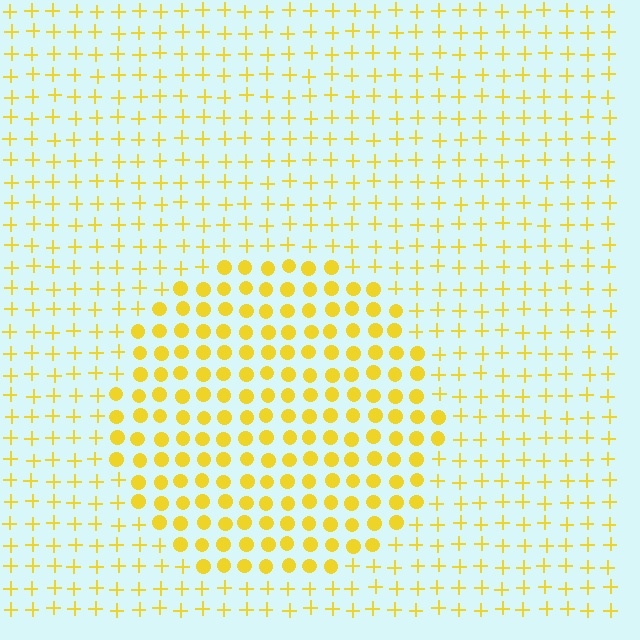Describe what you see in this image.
The image is filled with small yellow elements arranged in a uniform grid. A circle-shaped region contains circles, while the surrounding area contains plus signs. The boundary is defined purely by the change in element shape.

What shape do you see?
I see a circle.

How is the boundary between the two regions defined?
The boundary is defined by a change in element shape: circles inside vs. plus signs outside. All elements share the same color and spacing.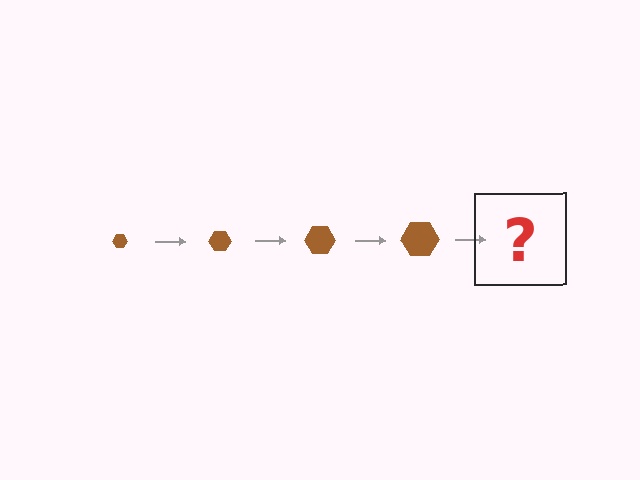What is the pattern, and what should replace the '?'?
The pattern is that the hexagon gets progressively larger each step. The '?' should be a brown hexagon, larger than the previous one.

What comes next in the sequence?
The next element should be a brown hexagon, larger than the previous one.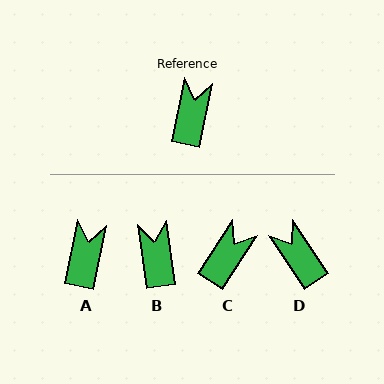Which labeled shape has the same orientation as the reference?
A.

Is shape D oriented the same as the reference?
No, it is off by about 46 degrees.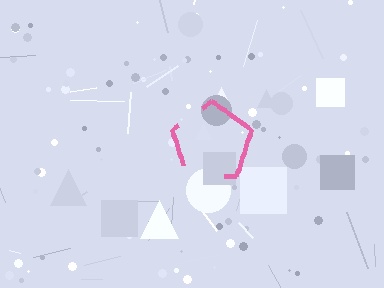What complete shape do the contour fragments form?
The contour fragments form a pentagon.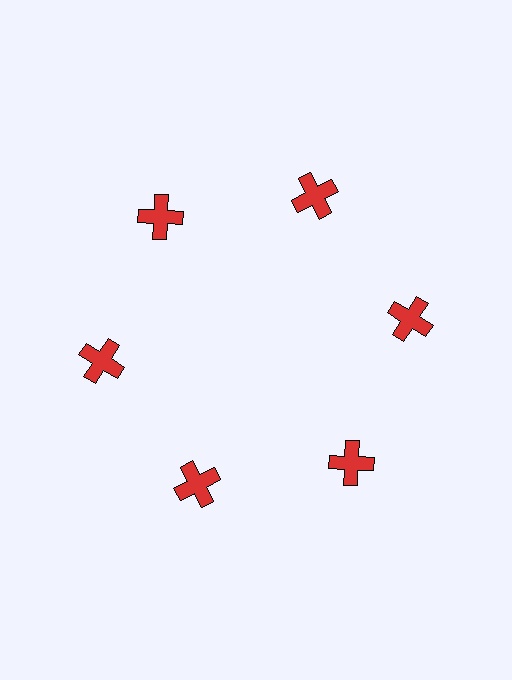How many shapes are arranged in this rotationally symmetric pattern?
There are 6 shapes, arranged in 6 groups of 1.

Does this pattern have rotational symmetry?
Yes, this pattern has 6-fold rotational symmetry. It looks the same after rotating 60 degrees around the center.